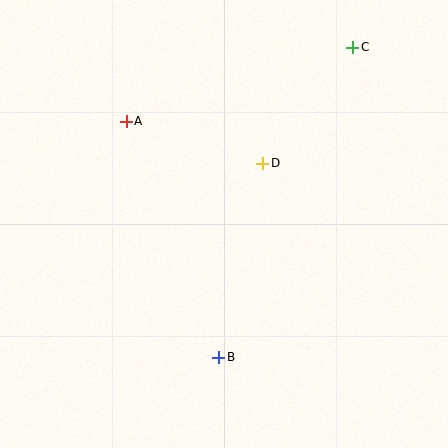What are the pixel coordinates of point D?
Point D is at (263, 163).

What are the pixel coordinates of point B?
Point B is at (219, 357).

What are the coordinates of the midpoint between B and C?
The midpoint between B and C is at (286, 202).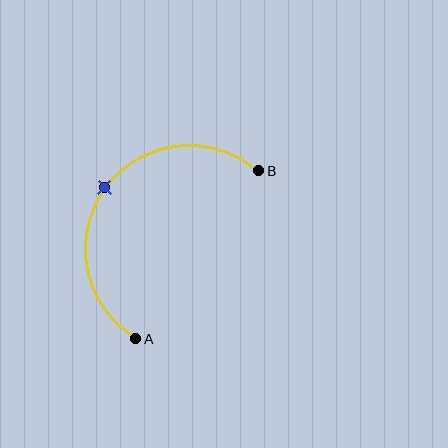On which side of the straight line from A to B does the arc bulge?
The arc bulges above and to the left of the straight line connecting A and B.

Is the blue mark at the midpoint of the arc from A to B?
Yes. The blue mark lies on the arc at equal arc-length from both A and B — it is the arc midpoint.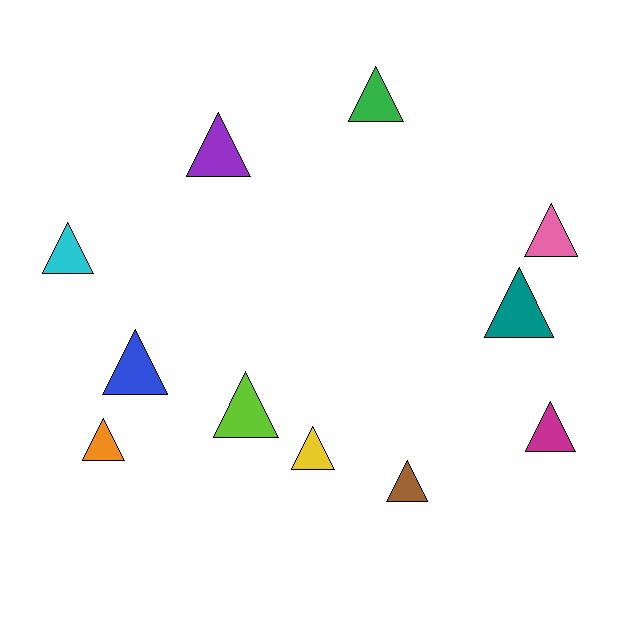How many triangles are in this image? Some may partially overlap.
There are 11 triangles.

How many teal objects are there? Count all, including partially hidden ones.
There is 1 teal object.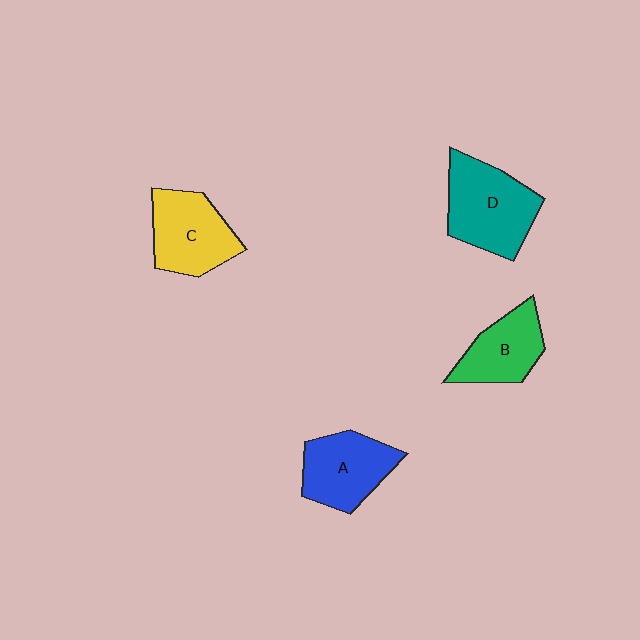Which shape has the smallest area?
Shape B (green).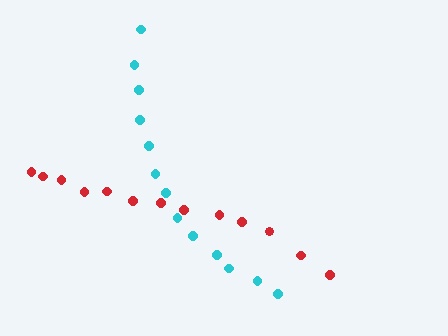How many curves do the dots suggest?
There are 2 distinct paths.